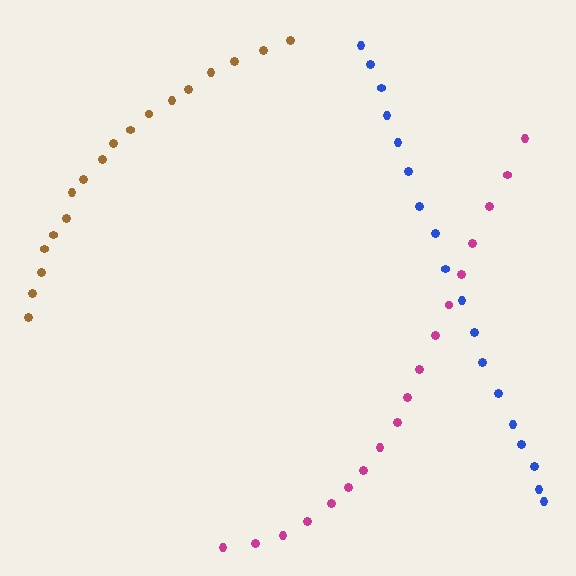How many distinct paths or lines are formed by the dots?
There are 3 distinct paths.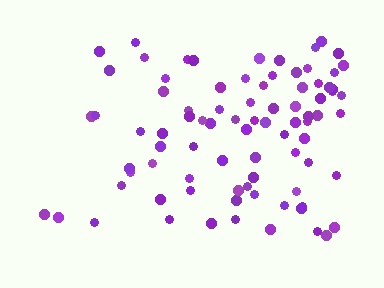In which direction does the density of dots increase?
From left to right, with the right side densest.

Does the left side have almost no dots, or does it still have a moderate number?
Still a moderate number, just noticeably fewer than the right.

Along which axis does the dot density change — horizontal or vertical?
Horizontal.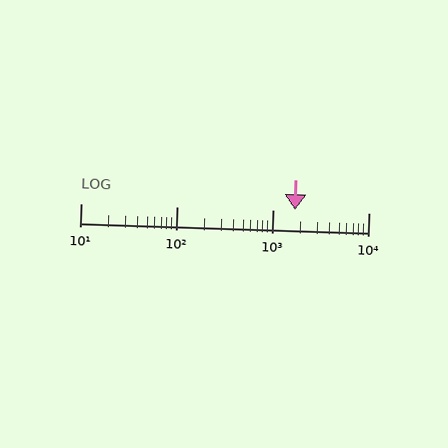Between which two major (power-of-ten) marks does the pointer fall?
The pointer is between 1000 and 10000.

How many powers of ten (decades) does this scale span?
The scale spans 3 decades, from 10 to 10000.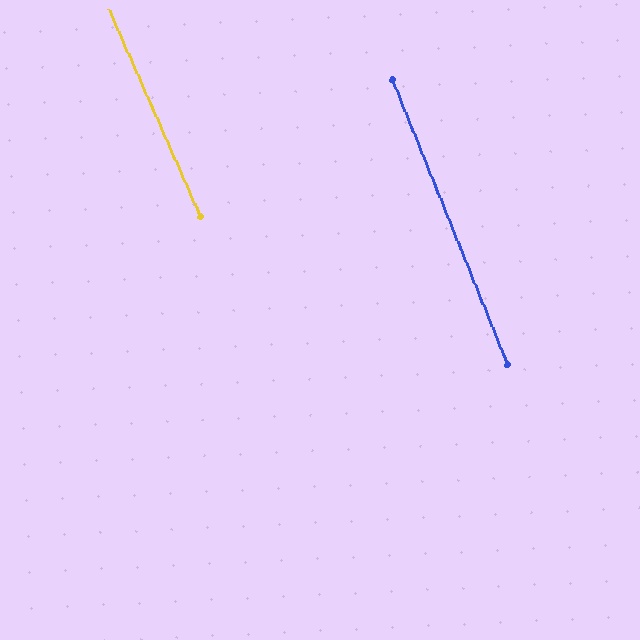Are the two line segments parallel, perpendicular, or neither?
Parallel — their directions differ by only 1.9°.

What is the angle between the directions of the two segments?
Approximately 2 degrees.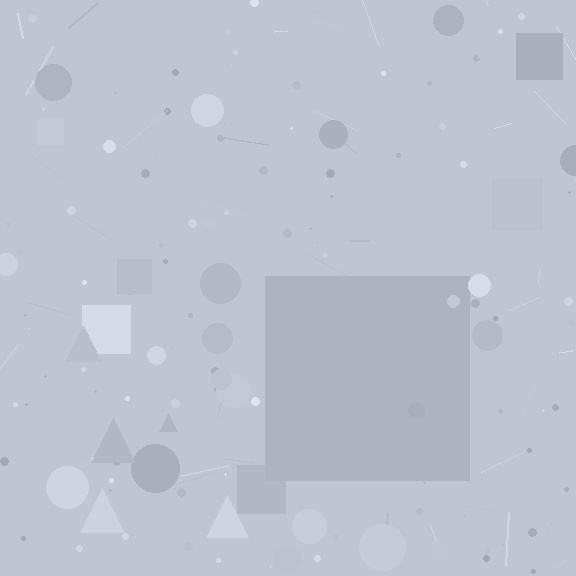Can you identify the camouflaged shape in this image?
The camouflaged shape is a square.